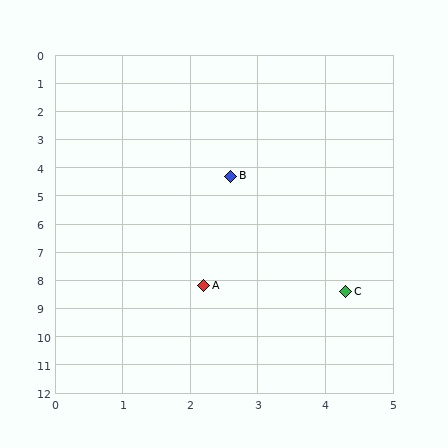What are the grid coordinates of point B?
Point B is at approximately (2.6, 4.3).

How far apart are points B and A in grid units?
Points B and A are about 3.9 grid units apart.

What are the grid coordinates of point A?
Point A is at approximately (2.2, 8.2).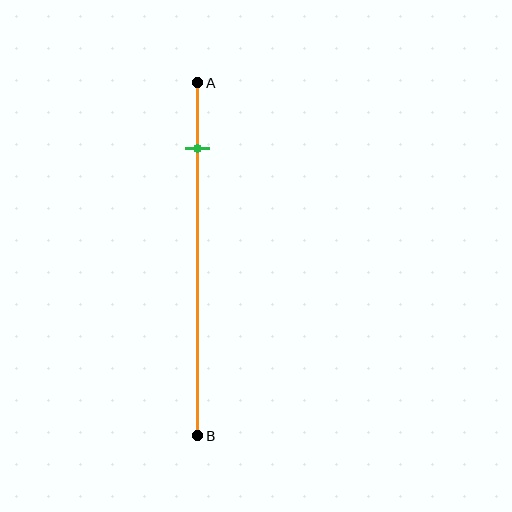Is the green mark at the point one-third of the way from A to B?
No, the mark is at about 20% from A, not at the 33% one-third point.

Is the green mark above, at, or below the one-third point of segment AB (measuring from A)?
The green mark is above the one-third point of segment AB.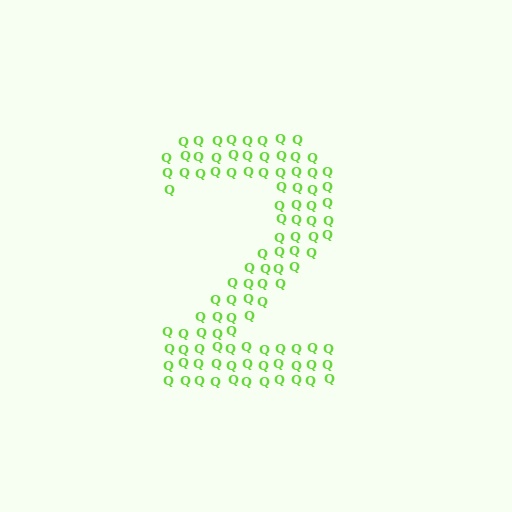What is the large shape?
The large shape is the digit 2.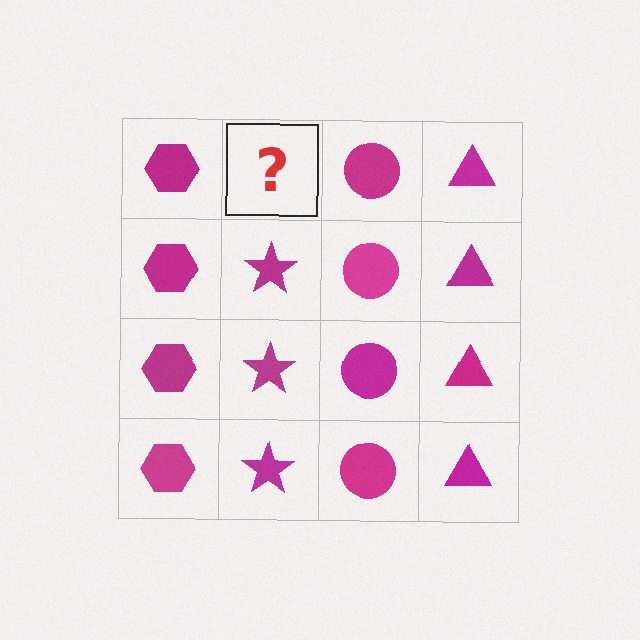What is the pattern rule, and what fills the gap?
The rule is that each column has a consistent shape. The gap should be filled with a magenta star.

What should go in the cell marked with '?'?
The missing cell should contain a magenta star.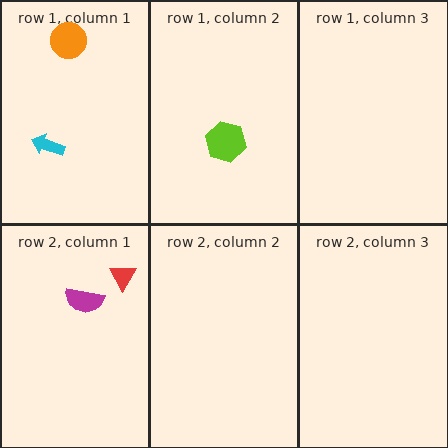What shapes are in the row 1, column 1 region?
The orange circle, the cyan arrow.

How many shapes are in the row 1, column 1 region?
2.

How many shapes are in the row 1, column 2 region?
1.